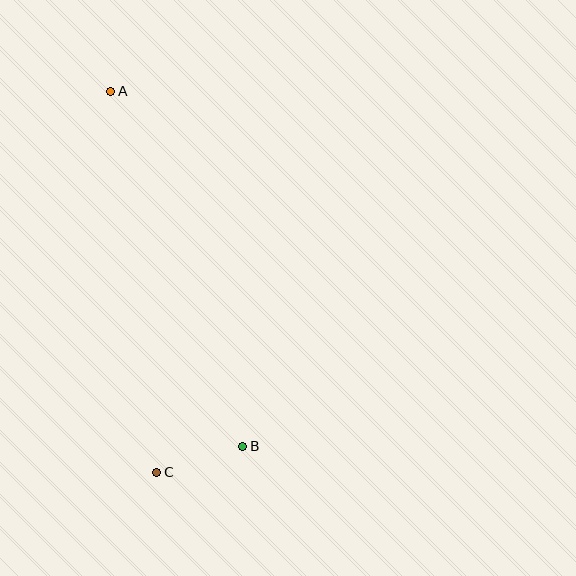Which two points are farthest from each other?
Points A and C are farthest from each other.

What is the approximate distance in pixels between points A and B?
The distance between A and B is approximately 379 pixels.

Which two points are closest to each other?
Points B and C are closest to each other.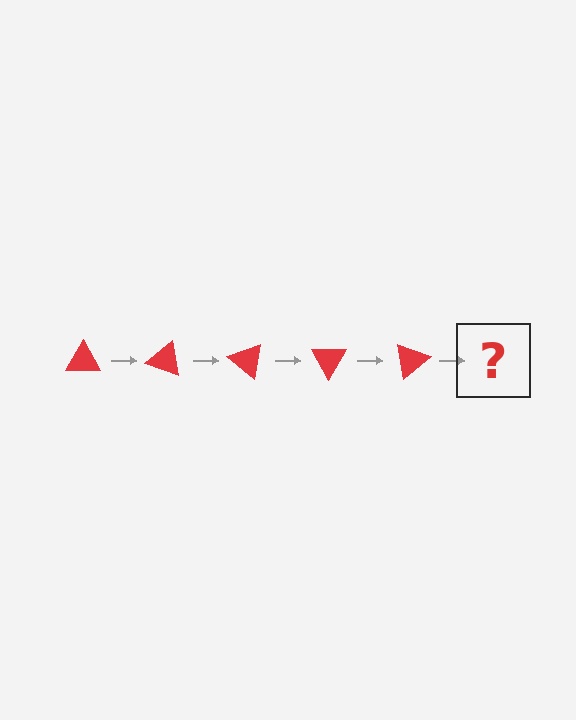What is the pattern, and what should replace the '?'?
The pattern is that the triangle rotates 20 degrees each step. The '?' should be a red triangle rotated 100 degrees.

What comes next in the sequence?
The next element should be a red triangle rotated 100 degrees.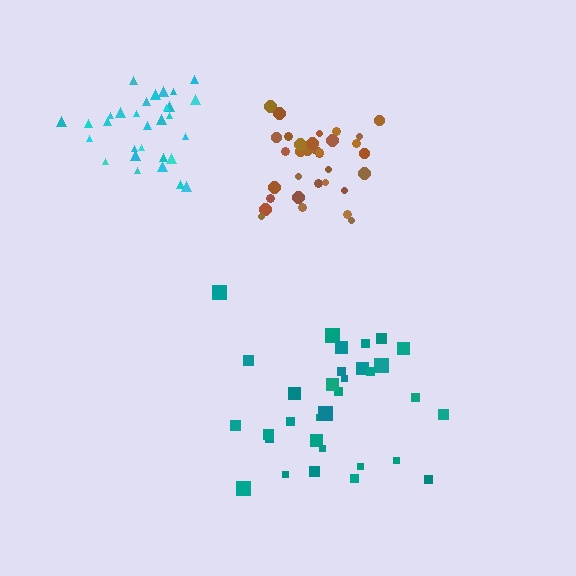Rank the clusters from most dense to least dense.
cyan, brown, teal.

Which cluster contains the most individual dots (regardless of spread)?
Brown (33).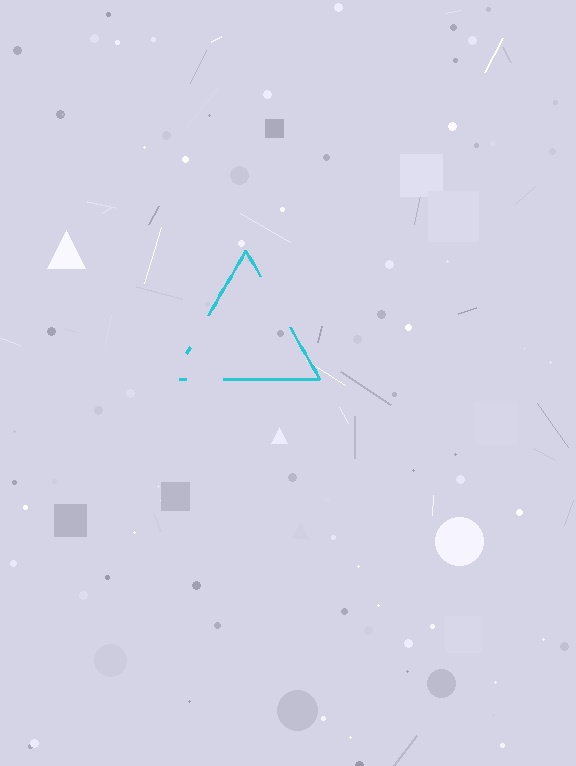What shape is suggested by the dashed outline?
The dashed outline suggests a triangle.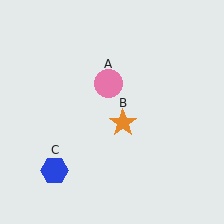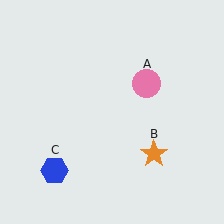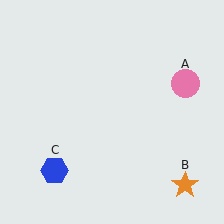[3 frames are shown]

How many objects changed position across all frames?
2 objects changed position: pink circle (object A), orange star (object B).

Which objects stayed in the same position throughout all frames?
Blue hexagon (object C) remained stationary.